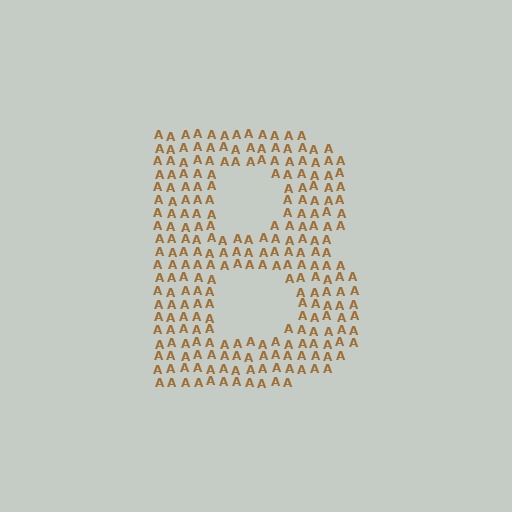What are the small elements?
The small elements are letter A's.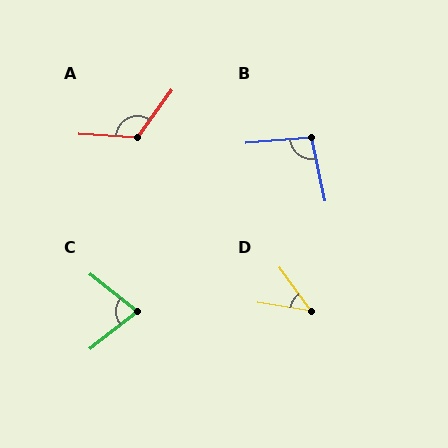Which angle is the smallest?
D, at approximately 45 degrees.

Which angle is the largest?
A, at approximately 122 degrees.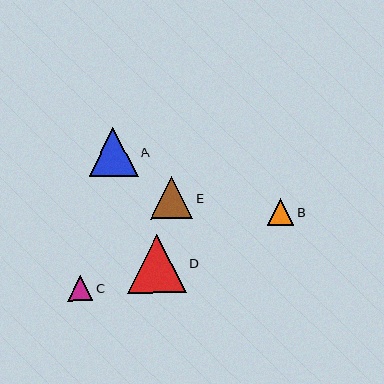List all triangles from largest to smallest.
From largest to smallest: D, A, E, B, C.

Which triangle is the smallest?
Triangle C is the smallest with a size of approximately 25 pixels.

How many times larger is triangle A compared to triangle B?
Triangle A is approximately 1.8 times the size of triangle B.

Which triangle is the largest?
Triangle D is the largest with a size of approximately 58 pixels.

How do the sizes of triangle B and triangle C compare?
Triangle B and triangle C are approximately the same size.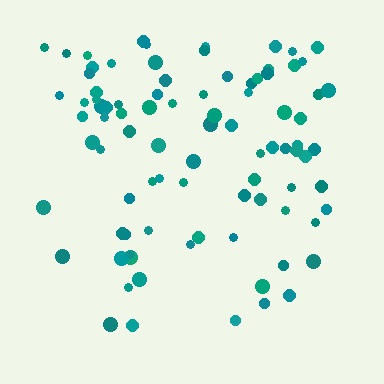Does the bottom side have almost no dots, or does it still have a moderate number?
Still a moderate number, just noticeably fewer than the top.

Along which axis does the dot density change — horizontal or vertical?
Vertical.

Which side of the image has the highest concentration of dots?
The top.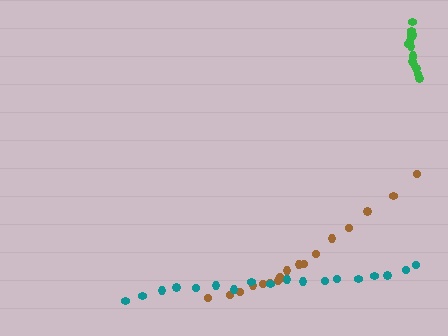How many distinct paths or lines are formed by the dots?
There are 3 distinct paths.